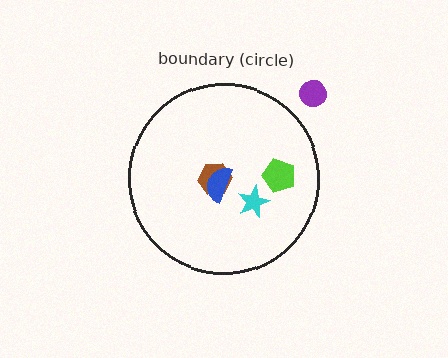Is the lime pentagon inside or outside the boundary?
Inside.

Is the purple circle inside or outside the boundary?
Outside.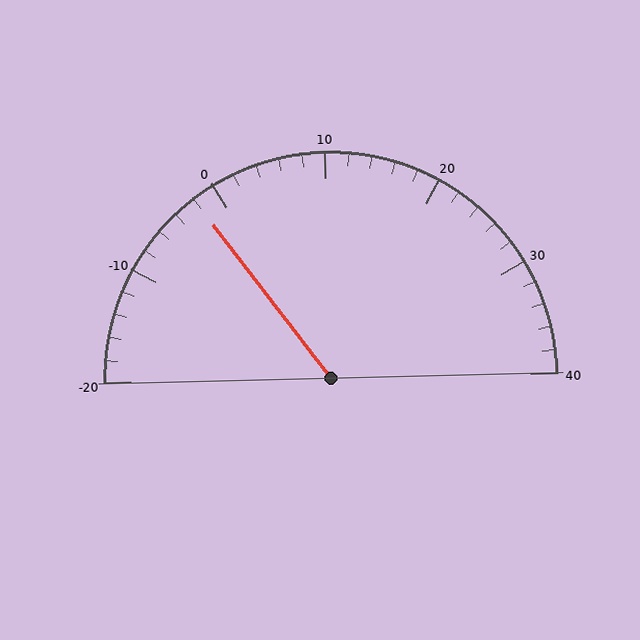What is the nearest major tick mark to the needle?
The nearest major tick mark is 0.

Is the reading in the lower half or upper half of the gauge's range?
The reading is in the lower half of the range (-20 to 40).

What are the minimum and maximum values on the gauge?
The gauge ranges from -20 to 40.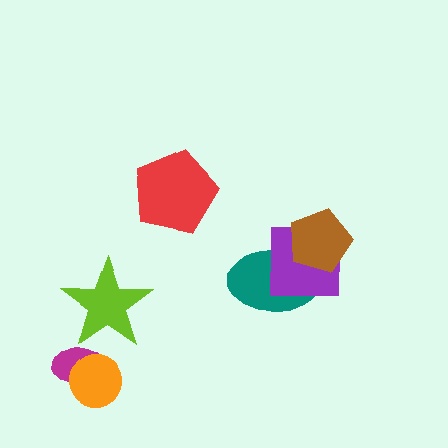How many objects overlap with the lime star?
1 object overlaps with the lime star.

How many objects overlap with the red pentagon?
0 objects overlap with the red pentagon.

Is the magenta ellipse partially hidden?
Yes, it is partially covered by another shape.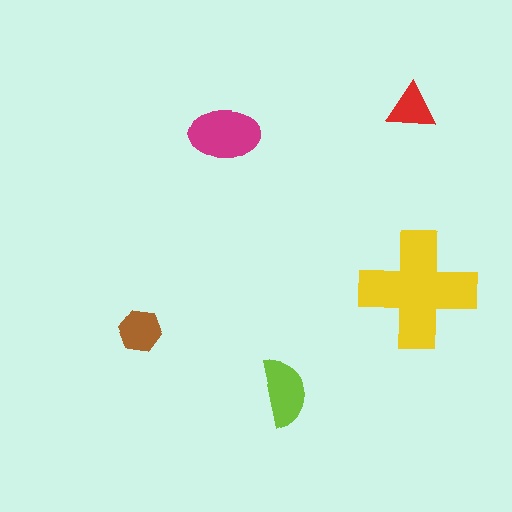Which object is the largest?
The yellow cross.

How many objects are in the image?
There are 5 objects in the image.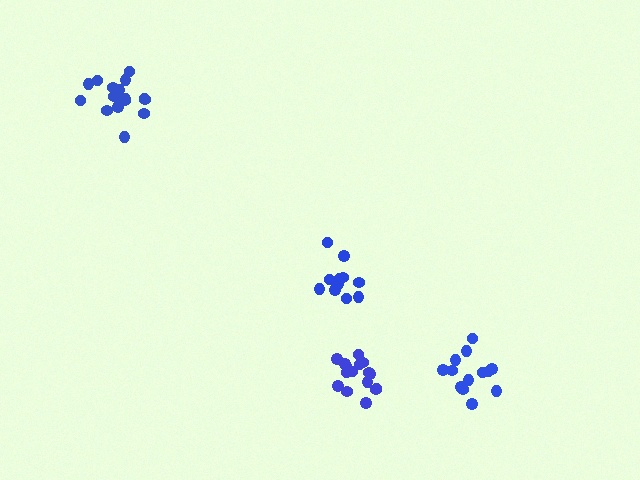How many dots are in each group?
Group 1: 17 dots, Group 2: 13 dots, Group 3: 17 dots, Group 4: 11 dots (58 total).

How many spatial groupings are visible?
There are 4 spatial groupings.